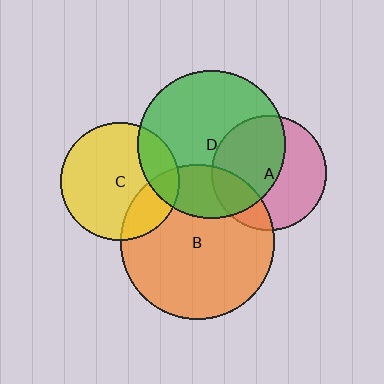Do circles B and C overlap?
Yes.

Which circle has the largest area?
Circle B (orange).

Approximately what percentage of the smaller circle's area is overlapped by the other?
Approximately 20%.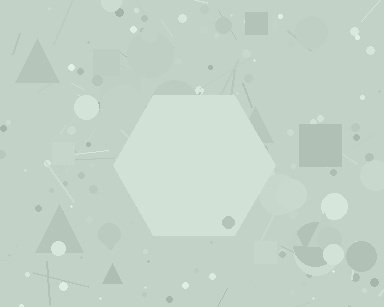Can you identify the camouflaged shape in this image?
The camouflaged shape is a hexagon.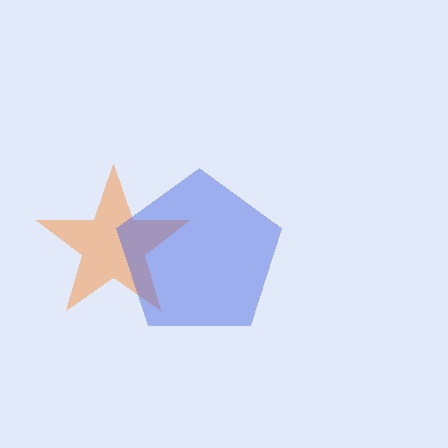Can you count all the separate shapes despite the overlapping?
Yes, there are 2 separate shapes.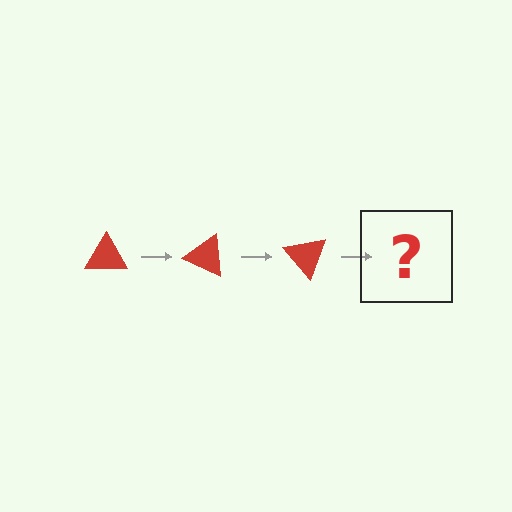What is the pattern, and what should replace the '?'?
The pattern is that the triangle rotates 25 degrees each step. The '?' should be a red triangle rotated 75 degrees.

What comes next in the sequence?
The next element should be a red triangle rotated 75 degrees.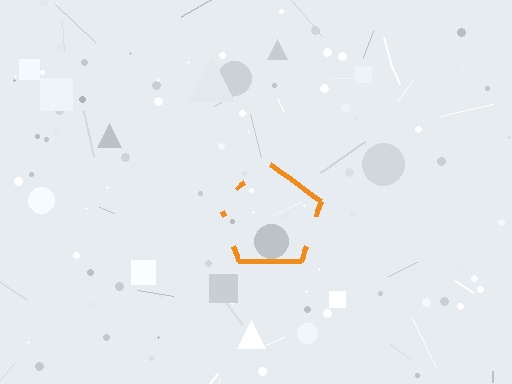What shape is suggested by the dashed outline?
The dashed outline suggests a pentagon.